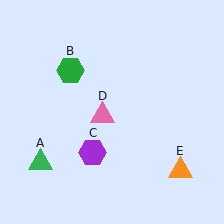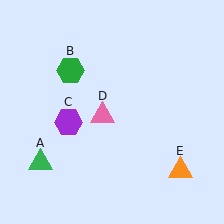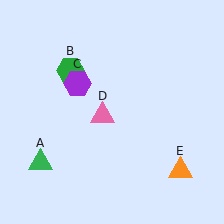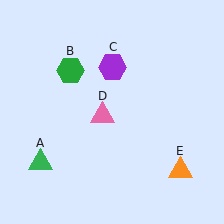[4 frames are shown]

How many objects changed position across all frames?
1 object changed position: purple hexagon (object C).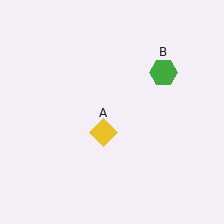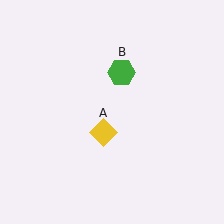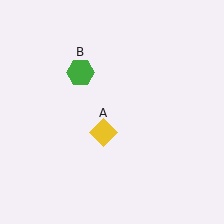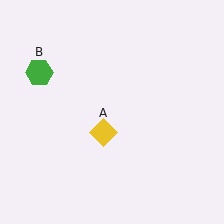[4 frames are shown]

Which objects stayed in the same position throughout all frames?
Yellow diamond (object A) remained stationary.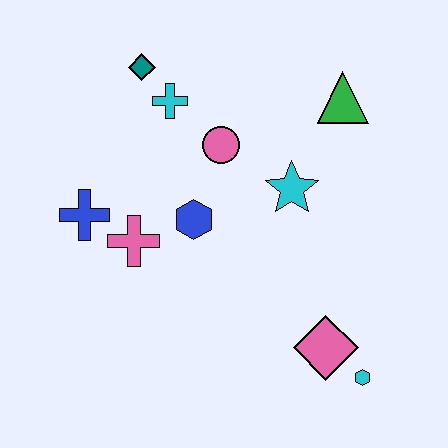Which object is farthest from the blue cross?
The cyan hexagon is farthest from the blue cross.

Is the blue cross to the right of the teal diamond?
No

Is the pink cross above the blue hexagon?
No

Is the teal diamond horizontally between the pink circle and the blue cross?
Yes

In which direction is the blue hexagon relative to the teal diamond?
The blue hexagon is below the teal diamond.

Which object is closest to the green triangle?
The cyan star is closest to the green triangle.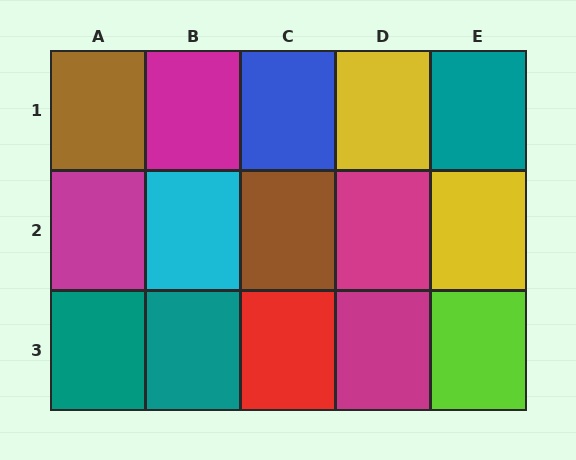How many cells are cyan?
1 cell is cyan.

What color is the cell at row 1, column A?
Brown.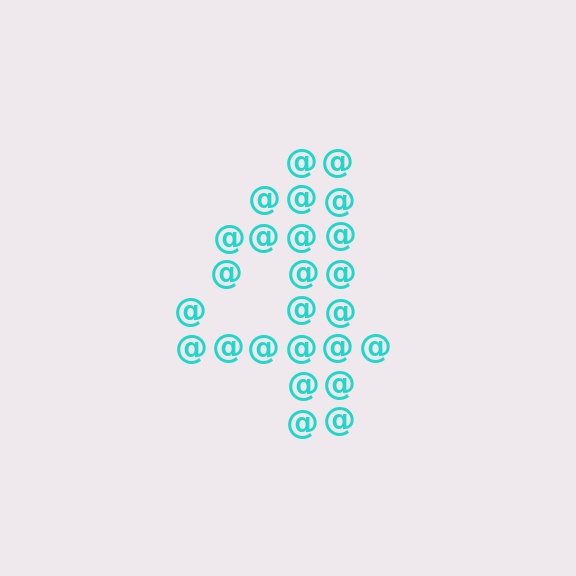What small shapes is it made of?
It is made of small at signs.